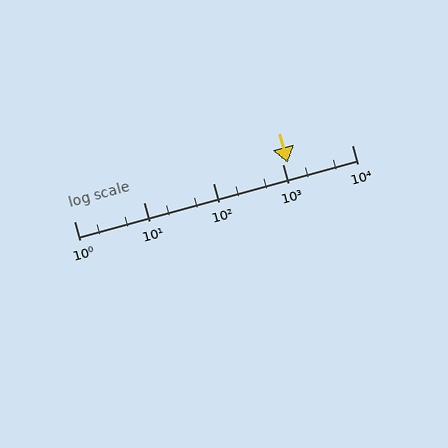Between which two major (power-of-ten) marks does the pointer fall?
The pointer is between 1000 and 10000.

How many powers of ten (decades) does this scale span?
The scale spans 4 decades, from 1 to 10000.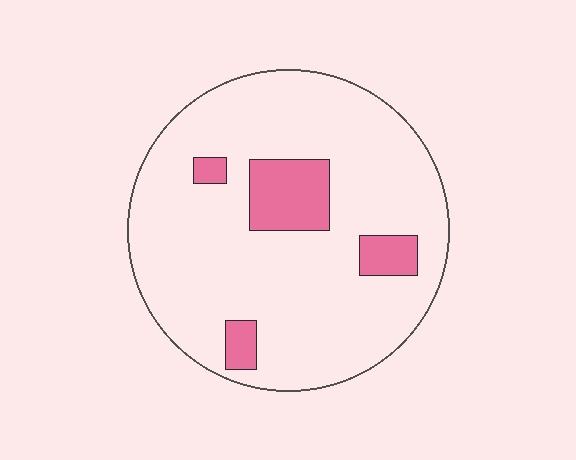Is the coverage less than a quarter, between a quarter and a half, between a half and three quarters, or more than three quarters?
Less than a quarter.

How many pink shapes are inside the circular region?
4.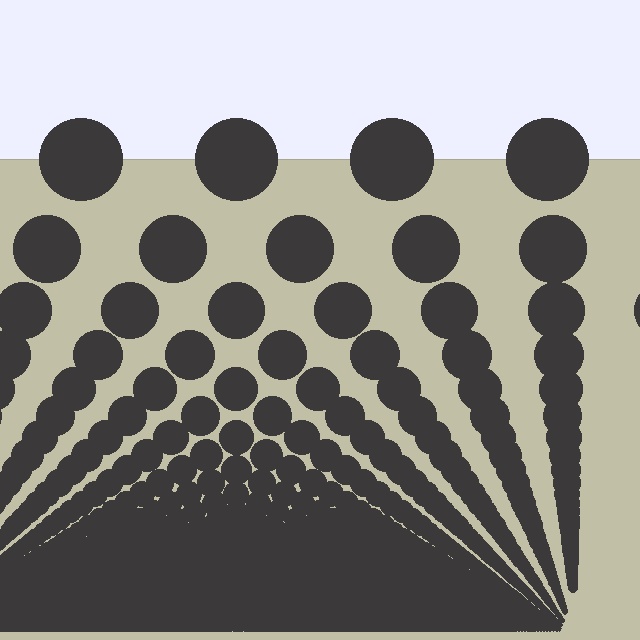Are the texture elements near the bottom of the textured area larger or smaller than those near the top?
Smaller. The gradient is inverted — elements near the bottom are smaller and denser.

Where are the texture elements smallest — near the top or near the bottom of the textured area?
Near the bottom.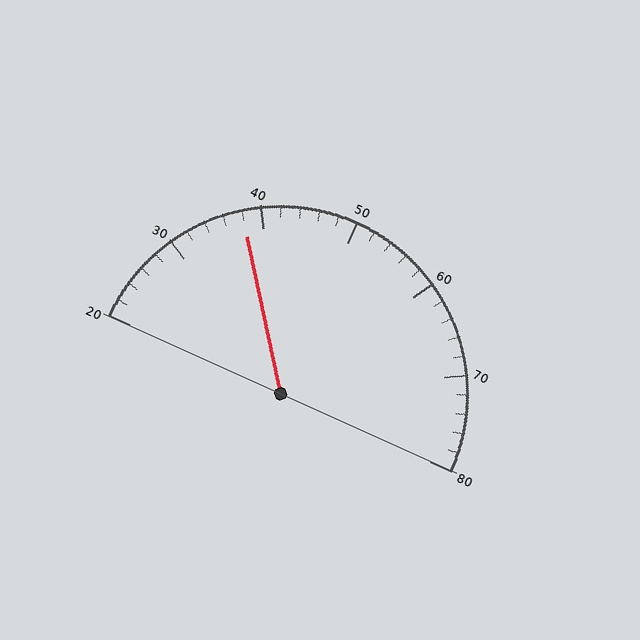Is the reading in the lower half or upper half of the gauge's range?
The reading is in the lower half of the range (20 to 80).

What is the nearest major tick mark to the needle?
The nearest major tick mark is 40.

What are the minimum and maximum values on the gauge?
The gauge ranges from 20 to 80.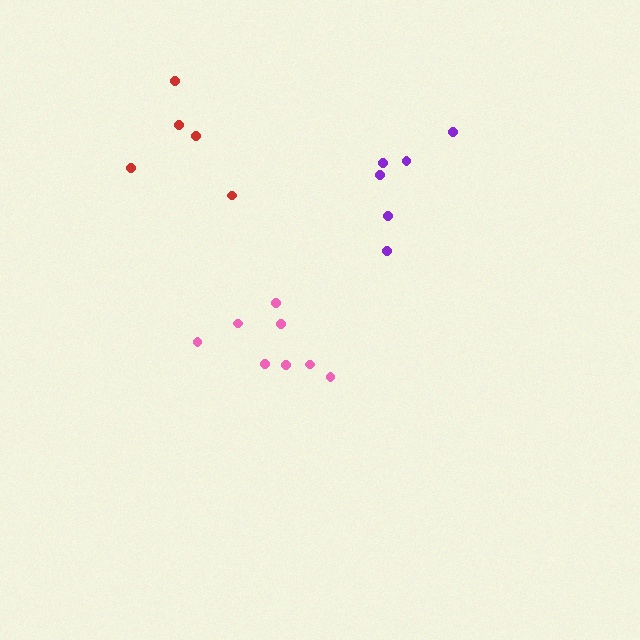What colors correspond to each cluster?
The clusters are colored: pink, red, purple.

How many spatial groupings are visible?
There are 3 spatial groupings.